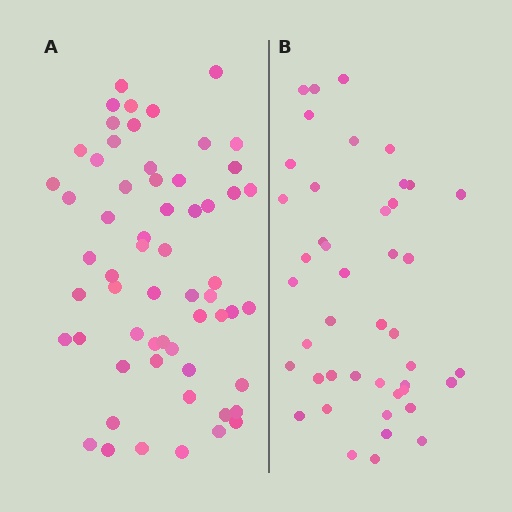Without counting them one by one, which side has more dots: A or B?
Region A (the left region) has more dots.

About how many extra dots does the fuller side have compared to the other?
Region A has approximately 15 more dots than region B.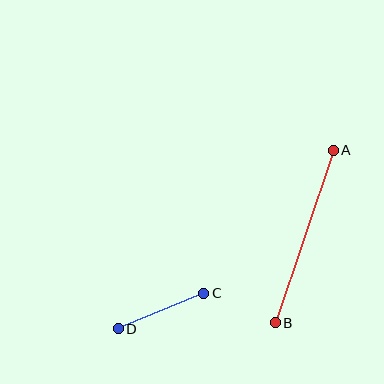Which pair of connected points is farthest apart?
Points A and B are farthest apart.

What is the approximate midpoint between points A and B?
The midpoint is at approximately (304, 236) pixels.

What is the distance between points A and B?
The distance is approximately 182 pixels.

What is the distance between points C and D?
The distance is approximately 92 pixels.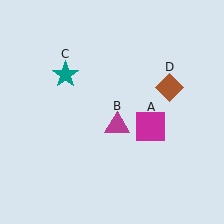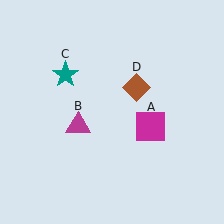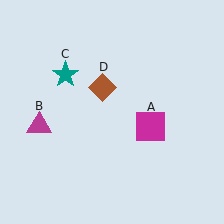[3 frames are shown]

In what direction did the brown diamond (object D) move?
The brown diamond (object D) moved left.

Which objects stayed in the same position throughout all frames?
Magenta square (object A) and teal star (object C) remained stationary.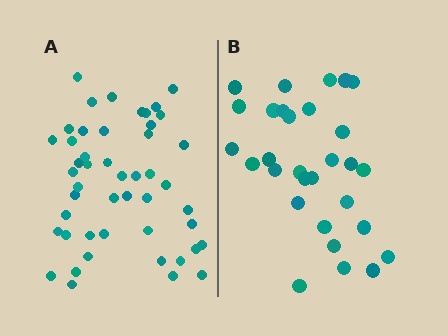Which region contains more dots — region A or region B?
Region A (the left region) has more dots.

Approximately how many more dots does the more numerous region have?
Region A has approximately 20 more dots than region B.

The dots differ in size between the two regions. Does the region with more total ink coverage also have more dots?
No. Region B has more total ink coverage because its dots are larger, but region A actually contains more individual dots. Total area can be misleading — the number of items is what matters here.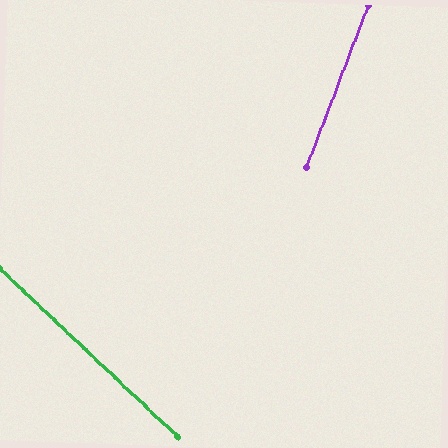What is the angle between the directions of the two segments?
Approximately 68 degrees.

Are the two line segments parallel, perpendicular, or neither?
Neither parallel nor perpendicular — they differ by about 68°.